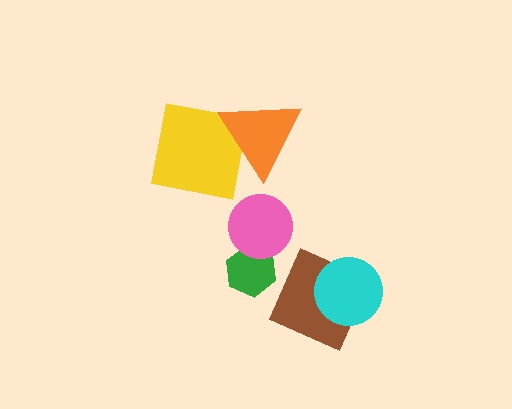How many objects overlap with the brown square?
1 object overlaps with the brown square.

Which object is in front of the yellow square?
The orange triangle is in front of the yellow square.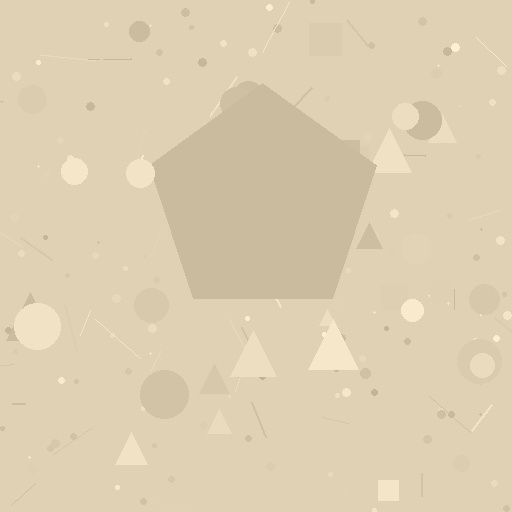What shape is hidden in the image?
A pentagon is hidden in the image.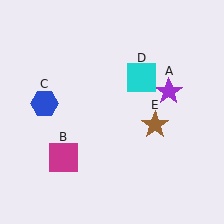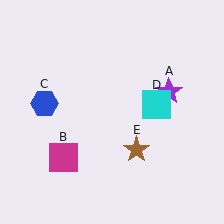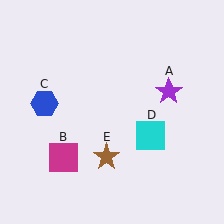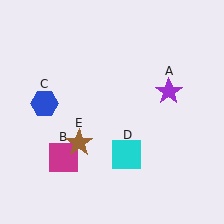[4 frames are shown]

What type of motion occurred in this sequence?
The cyan square (object D), brown star (object E) rotated clockwise around the center of the scene.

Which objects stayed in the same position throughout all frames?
Purple star (object A) and magenta square (object B) and blue hexagon (object C) remained stationary.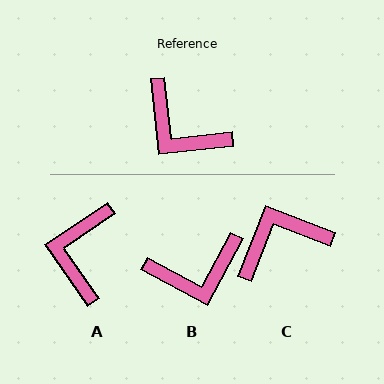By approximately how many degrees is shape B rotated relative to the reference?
Approximately 56 degrees counter-clockwise.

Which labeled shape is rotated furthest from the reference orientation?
C, about 117 degrees away.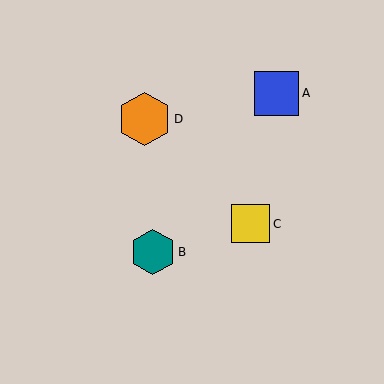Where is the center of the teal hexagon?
The center of the teal hexagon is at (153, 252).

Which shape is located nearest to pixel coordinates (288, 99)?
The blue square (labeled A) at (277, 93) is nearest to that location.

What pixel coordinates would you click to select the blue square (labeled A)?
Click at (277, 93) to select the blue square A.